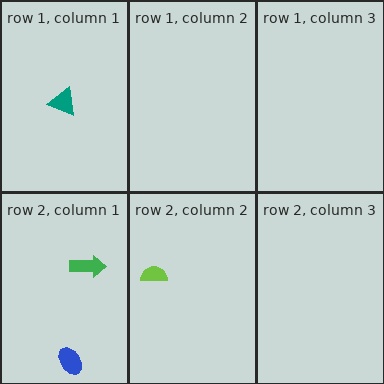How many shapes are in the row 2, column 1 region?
2.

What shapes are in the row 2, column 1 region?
The blue ellipse, the green arrow.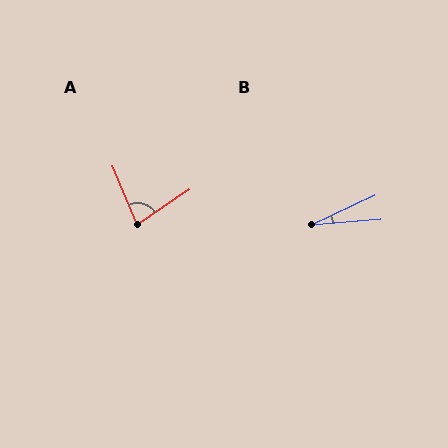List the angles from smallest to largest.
B (21°), A (79°).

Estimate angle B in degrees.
Approximately 21 degrees.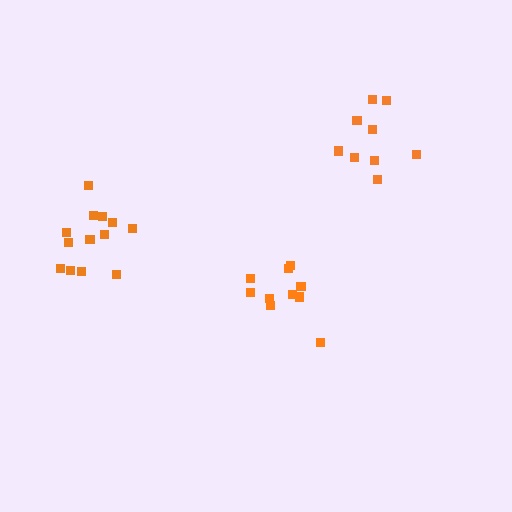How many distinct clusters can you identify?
There are 3 distinct clusters.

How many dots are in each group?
Group 1: 10 dots, Group 2: 14 dots, Group 3: 9 dots (33 total).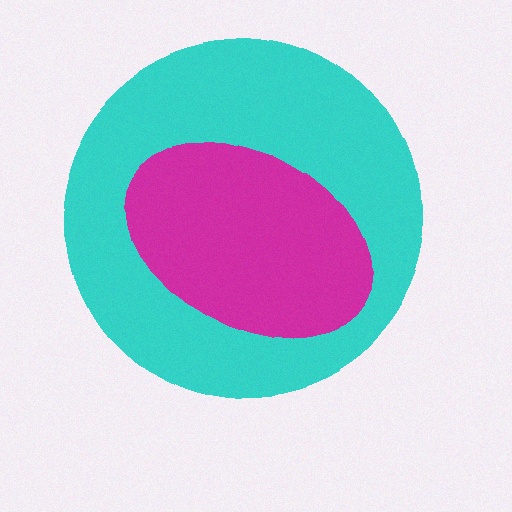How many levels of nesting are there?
2.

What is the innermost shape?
The magenta ellipse.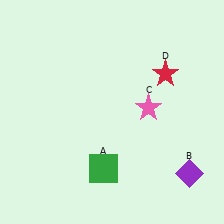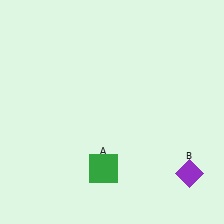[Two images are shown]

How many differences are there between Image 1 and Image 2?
There are 2 differences between the two images.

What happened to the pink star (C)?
The pink star (C) was removed in Image 2. It was in the top-right area of Image 1.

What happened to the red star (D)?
The red star (D) was removed in Image 2. It was in the top-right area of Image 1.